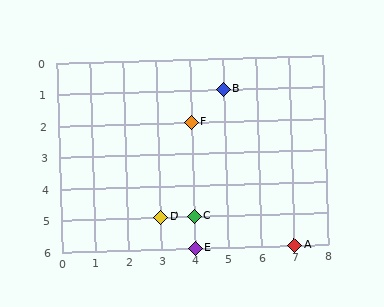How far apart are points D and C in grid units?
Points D and C are 1 column apart.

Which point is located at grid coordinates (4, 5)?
Point C is at (4, 5).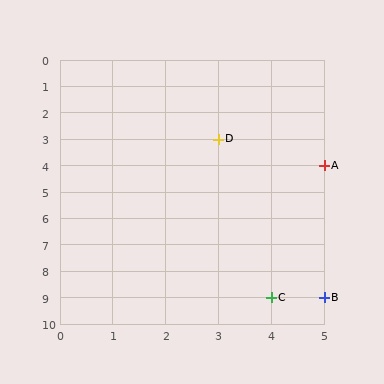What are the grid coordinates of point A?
Point A is at grid coordinates (5, 4).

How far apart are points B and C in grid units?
Points B and C are 1 column apart.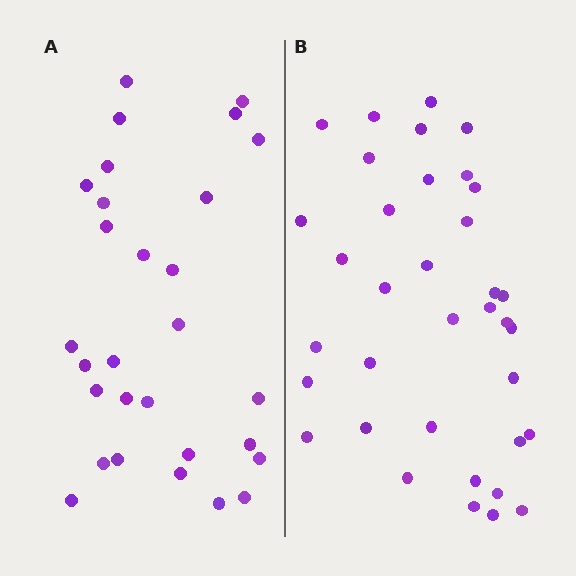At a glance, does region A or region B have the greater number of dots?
Region B (the right region) has more dots.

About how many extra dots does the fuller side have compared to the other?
Region B has roughly 8 or so more dots than region A.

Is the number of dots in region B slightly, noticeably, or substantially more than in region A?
Region B has only slightly more — the two regions are fairly close. The ratio is roughly 1.2 to 1.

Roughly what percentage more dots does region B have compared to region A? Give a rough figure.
About 25% more.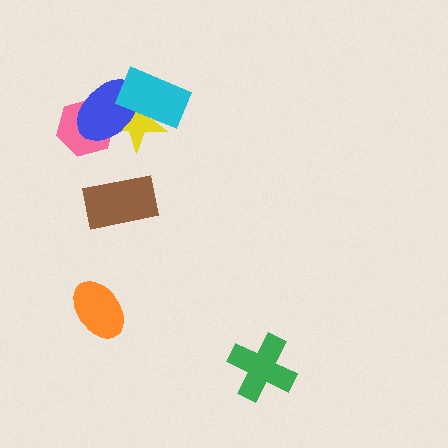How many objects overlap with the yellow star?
3 objects overlap with the yellow star.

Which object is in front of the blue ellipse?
The cyan rectangle is in front of the blue ellipse.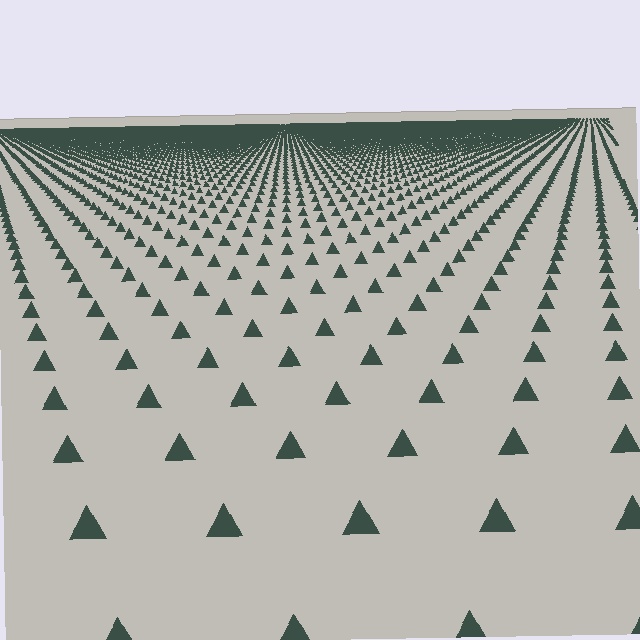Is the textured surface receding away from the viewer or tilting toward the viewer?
The surface is receding away from the viewer. Texture elements get smaller and denser toward the top.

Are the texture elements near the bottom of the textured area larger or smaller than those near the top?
Larger. Near the bottom, elements are closer to the viewer and appear at a bigger on-screen size.